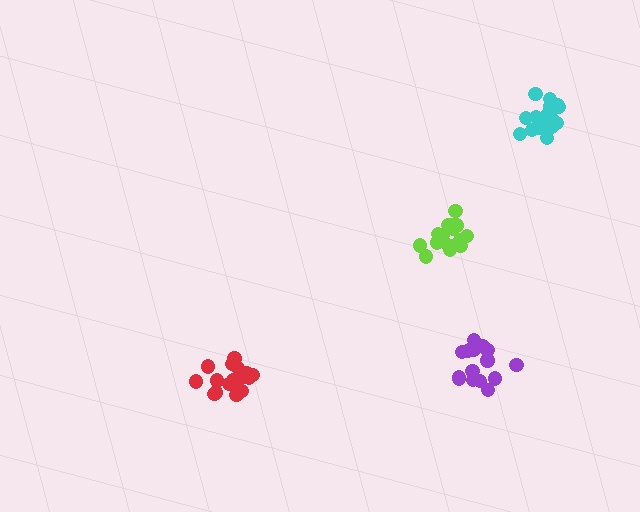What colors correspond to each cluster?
The clusters are colored: red, cyan, purple, lime.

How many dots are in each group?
Group 1: 18 dots, Group 2: 20 dots, Group 3: 16 dots, Group 4: 19 dots (73 total).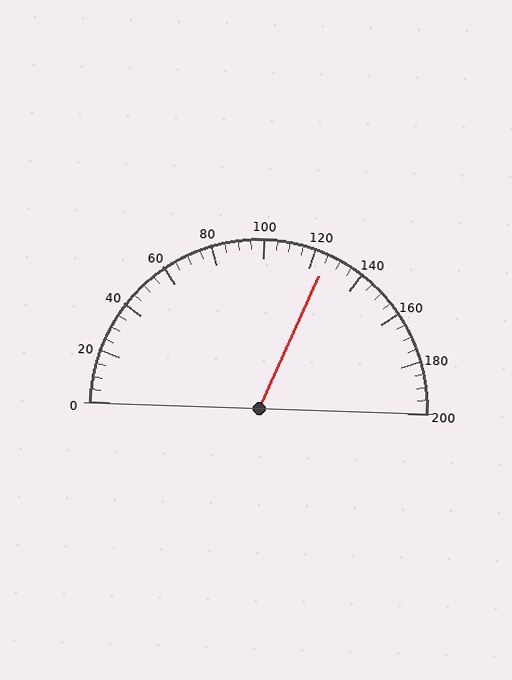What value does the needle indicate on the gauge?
The needle indicates approximately 125.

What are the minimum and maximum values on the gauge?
The gauge ranges from 0 to 200.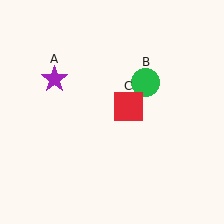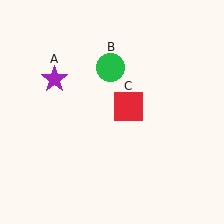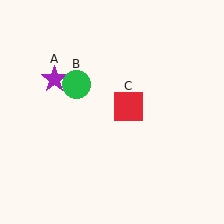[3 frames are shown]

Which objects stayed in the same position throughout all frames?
Purple star (object A) and red square (object C) remained stationary.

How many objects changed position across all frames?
1 object changed position: green circle (object B).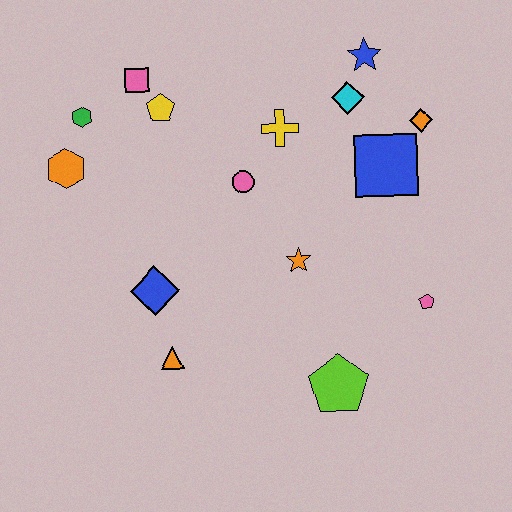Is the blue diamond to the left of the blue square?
Yes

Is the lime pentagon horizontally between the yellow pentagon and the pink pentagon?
Yes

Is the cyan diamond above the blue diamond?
Yes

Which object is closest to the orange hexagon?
The green hexagon is closest to the orange hexagon.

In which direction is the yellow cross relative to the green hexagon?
The yellow cross is to the right of the green hexagon.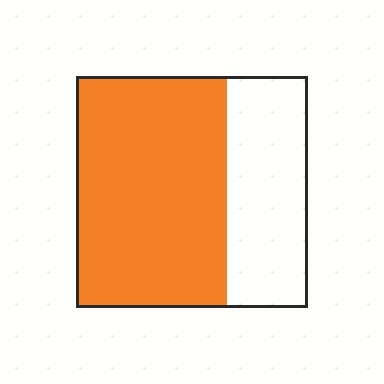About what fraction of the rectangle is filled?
About two thirds (2/3).